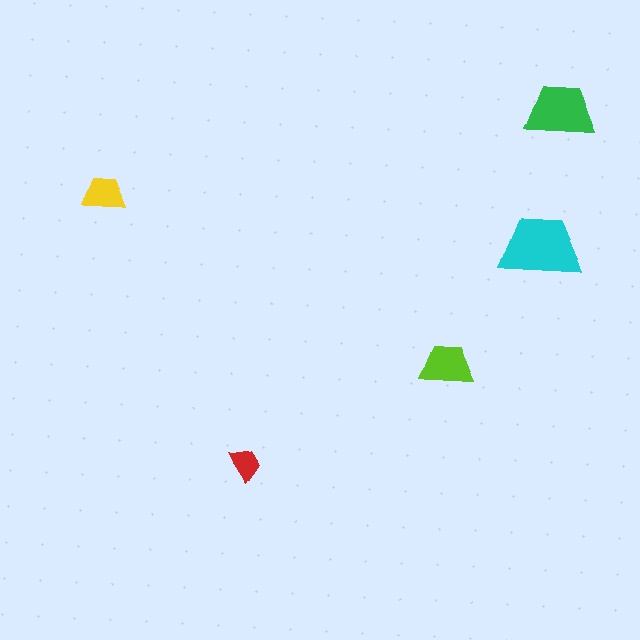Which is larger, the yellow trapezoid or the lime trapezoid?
The lime one.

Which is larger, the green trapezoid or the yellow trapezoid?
The green one.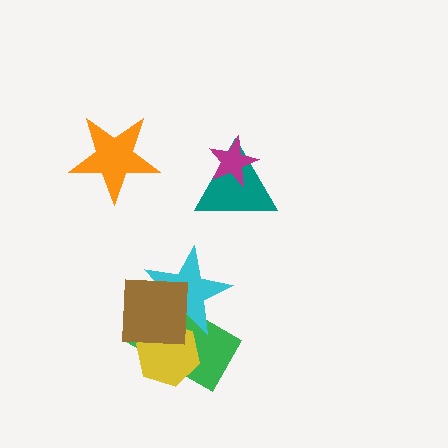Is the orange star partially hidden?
No, no other shape covers it.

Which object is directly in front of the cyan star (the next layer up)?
The yellow hexagon is directly in front of the cyan star.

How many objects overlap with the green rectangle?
3 objects overlap with the green rectangle.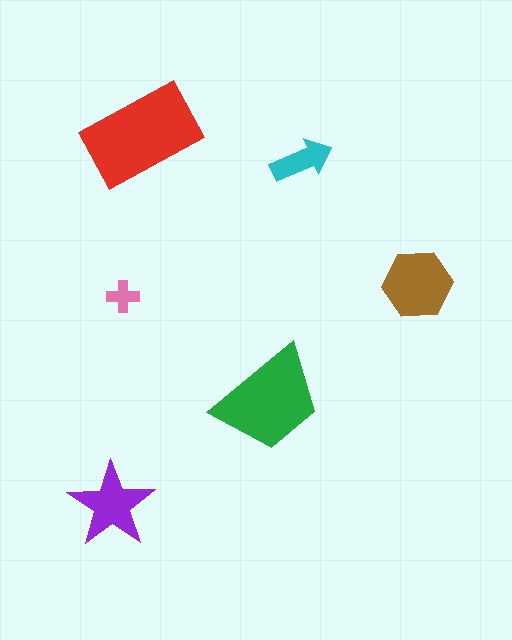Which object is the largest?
The red rectangle.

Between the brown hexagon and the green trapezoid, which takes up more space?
The green trapezoid.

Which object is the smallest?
The pink cross.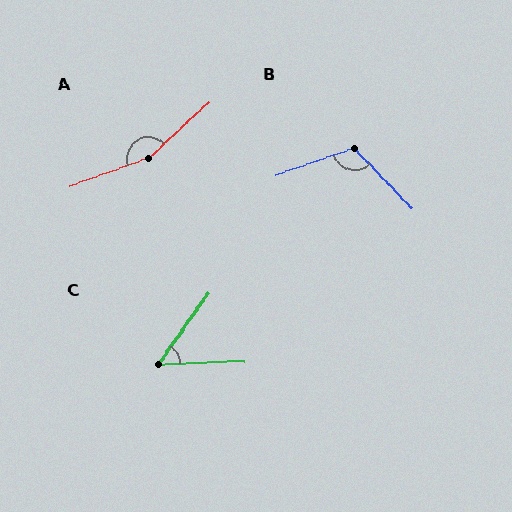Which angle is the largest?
A, at approximately 157 degrees.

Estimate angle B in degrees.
Approximately 115 degrees.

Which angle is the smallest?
C, at approximately 53 degrees.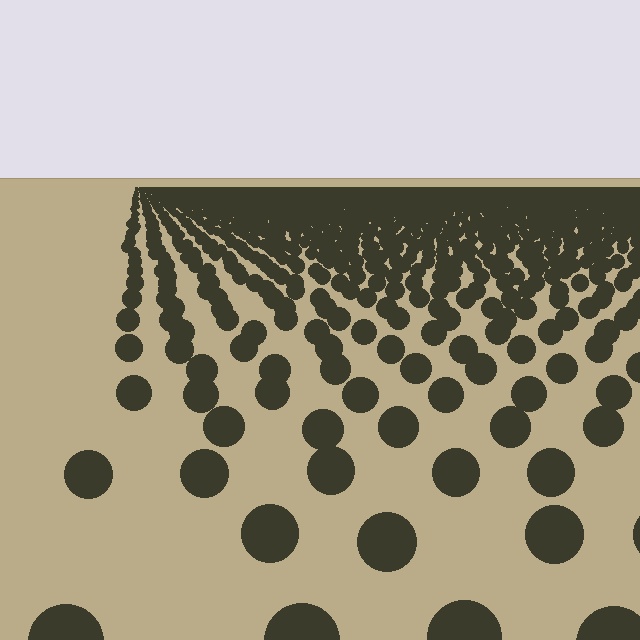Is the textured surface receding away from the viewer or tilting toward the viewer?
The surface is receding away from the viewer. Texture elements get smaller and denser toward the top.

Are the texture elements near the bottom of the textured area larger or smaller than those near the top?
Larger. Near the bottom, elements are closer to the viewer and appear at a bigger on-screen size.